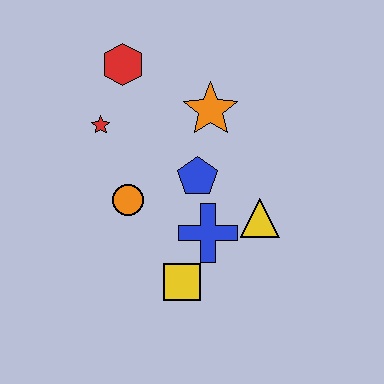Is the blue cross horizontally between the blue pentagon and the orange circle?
No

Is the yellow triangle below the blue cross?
No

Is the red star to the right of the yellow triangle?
No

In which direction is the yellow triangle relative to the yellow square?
The yellow triangle is to the right of the yellow square.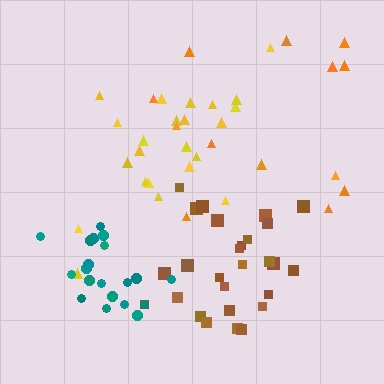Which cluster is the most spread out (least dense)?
Orange.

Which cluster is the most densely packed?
Teal.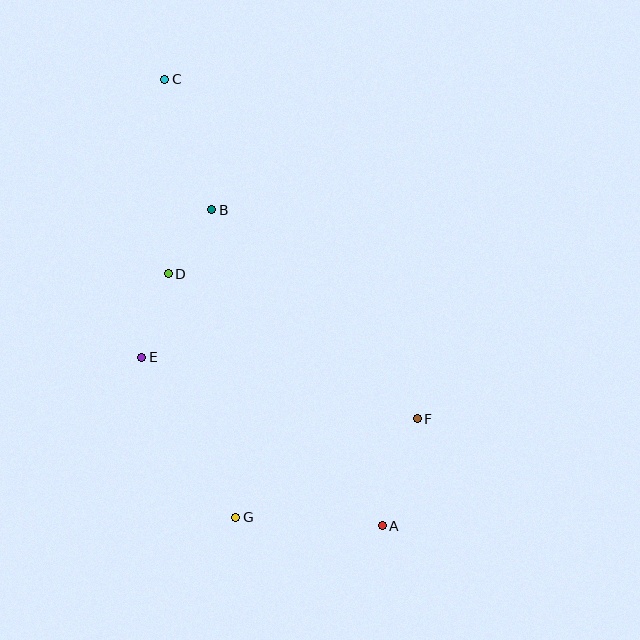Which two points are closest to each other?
Points B and D are closest to each other.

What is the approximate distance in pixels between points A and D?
The distance between A and D is approximately 331 pixels.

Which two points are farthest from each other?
Points A and C are farthest from each other.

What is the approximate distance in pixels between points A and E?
The distance between A and E is approximately 294 pixels.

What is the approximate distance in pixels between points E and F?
The distance between E and F is approximately 282 pixels.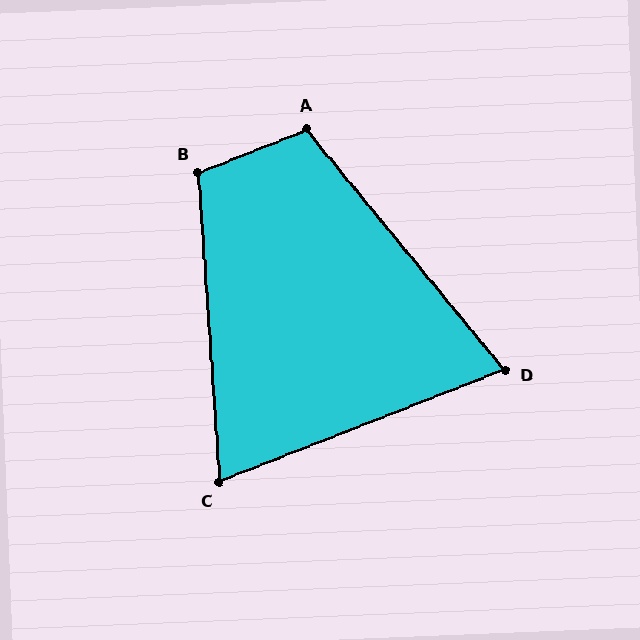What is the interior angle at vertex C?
Approximately 72 degrees (acute).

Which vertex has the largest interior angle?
B, at approximately 108 degrees.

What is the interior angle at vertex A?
Approximately 108 degrees (obtuse).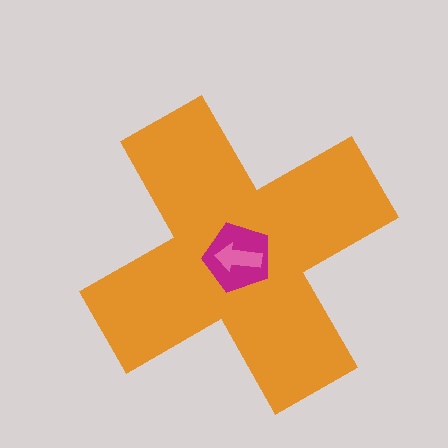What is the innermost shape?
The pink arrow.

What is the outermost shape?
The orange cross.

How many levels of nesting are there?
3.